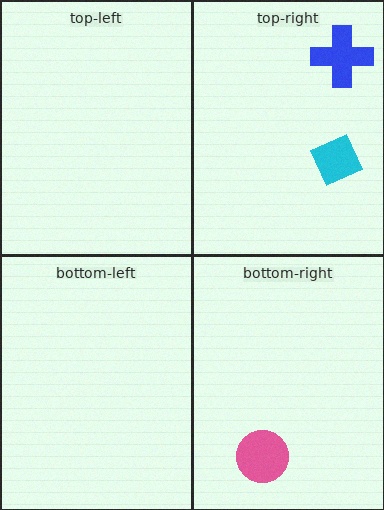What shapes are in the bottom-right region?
The pink circle.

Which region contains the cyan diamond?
The top-right region.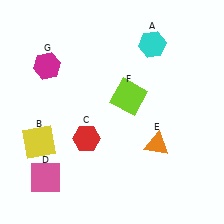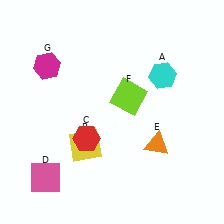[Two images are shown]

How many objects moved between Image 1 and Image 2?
2 objects moved between the two images.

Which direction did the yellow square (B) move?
The yellow square (B) moved right.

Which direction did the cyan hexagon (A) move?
The cyan hexagon (A) moved down.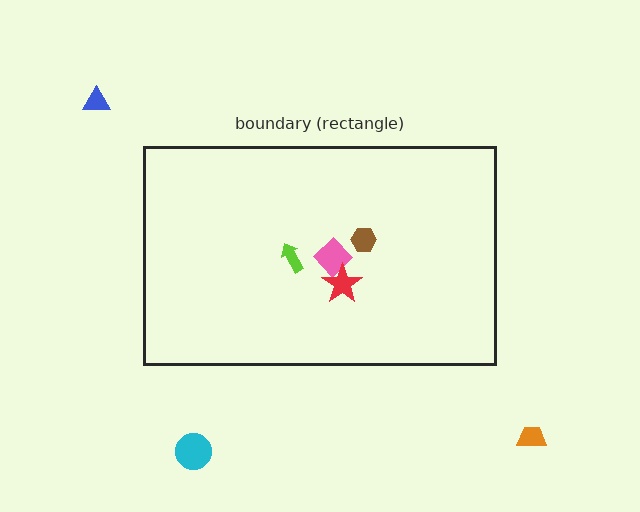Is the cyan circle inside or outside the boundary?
Outside.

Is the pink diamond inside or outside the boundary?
Inside.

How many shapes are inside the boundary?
4 inside, 3 outside.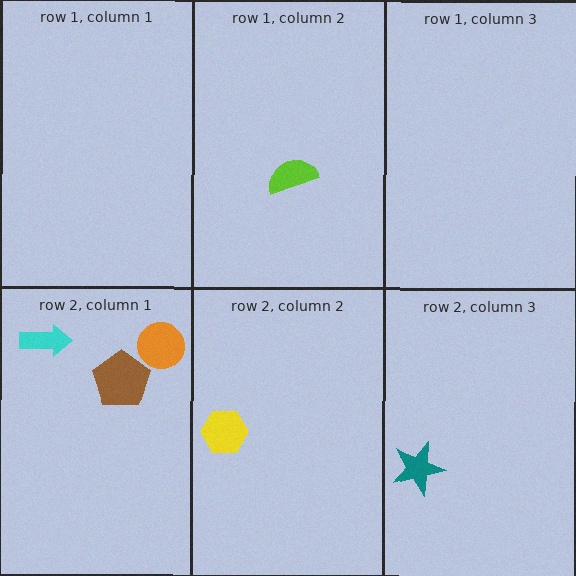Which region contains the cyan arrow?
The row 2, column 1 region.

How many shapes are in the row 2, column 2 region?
1.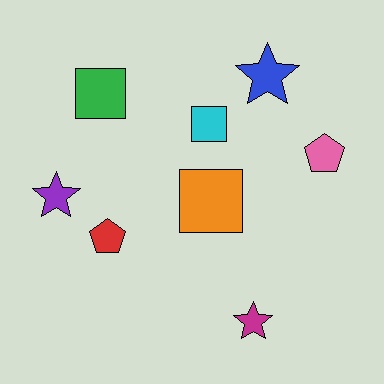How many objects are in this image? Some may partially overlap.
There are 8 objects.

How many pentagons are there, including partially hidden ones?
There are 2 pentagons.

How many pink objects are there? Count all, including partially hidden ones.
There is 1 pink object.